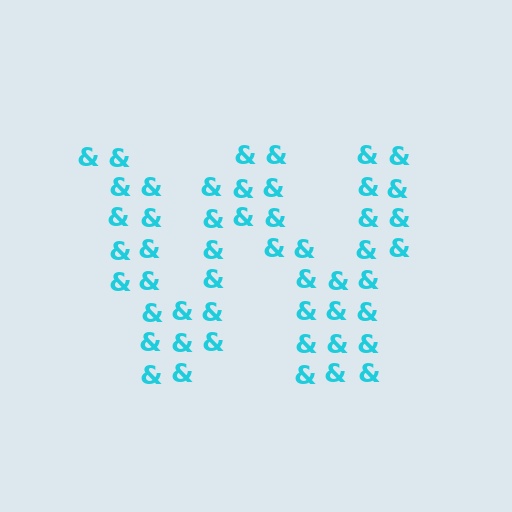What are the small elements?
The small elements are ampersands.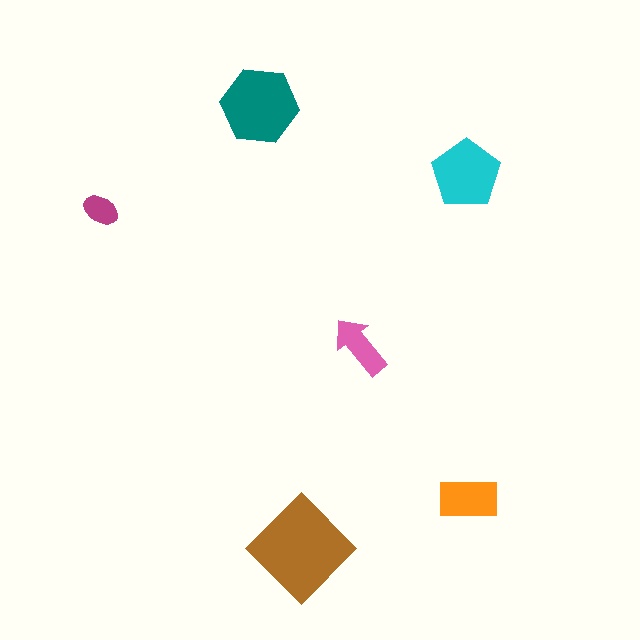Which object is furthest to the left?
The magenta ellipse is leftmost.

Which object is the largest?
The brown diamond.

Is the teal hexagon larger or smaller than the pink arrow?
Larger.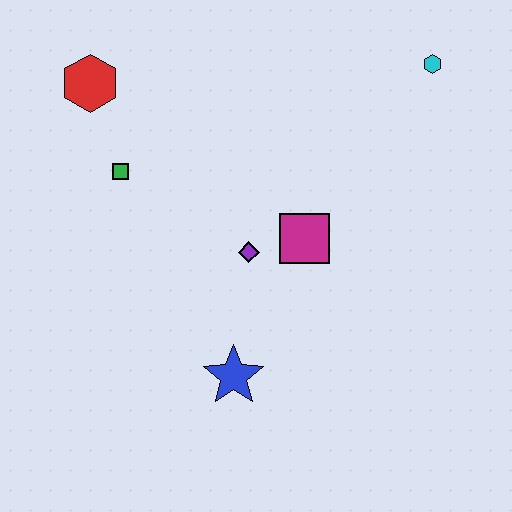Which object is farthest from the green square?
The cyan hexagon is farthest from the green square.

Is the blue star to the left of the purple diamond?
Yes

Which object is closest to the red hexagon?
The green square is closest to the red hexagon.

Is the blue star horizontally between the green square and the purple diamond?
Yes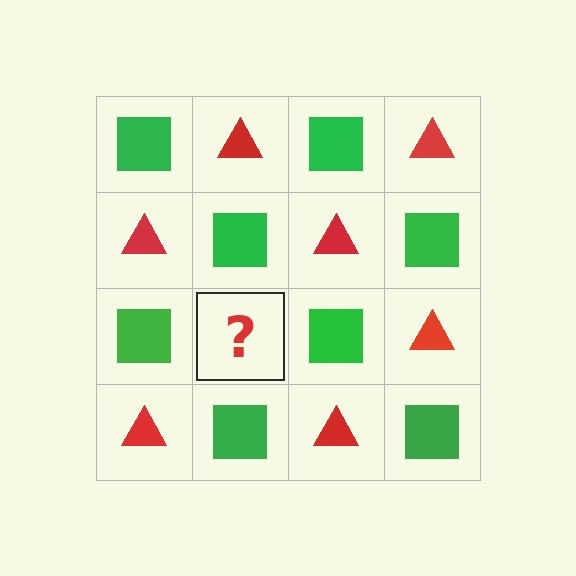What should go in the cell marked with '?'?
The missing cell should contain a red triangle.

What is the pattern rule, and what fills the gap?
The rule is that it alternates green square and red triangle in a checkerboard pattern. The gap should be filled with a red triangle.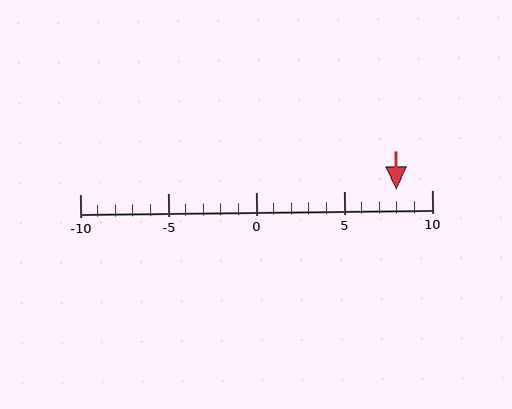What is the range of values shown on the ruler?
The ruler shows values from -10 to 10.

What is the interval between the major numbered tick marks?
The major tick marks are spaced 5 units apart.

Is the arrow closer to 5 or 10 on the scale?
The arrow is closer to 10.